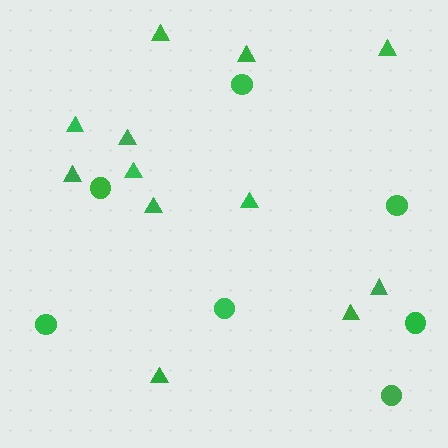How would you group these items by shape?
There are 2 groups: one group of triangles (12) and one group of circles (7).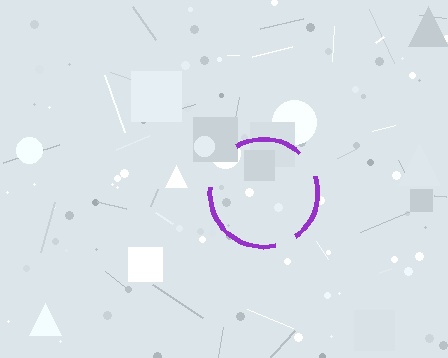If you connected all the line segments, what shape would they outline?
They would outline a circle.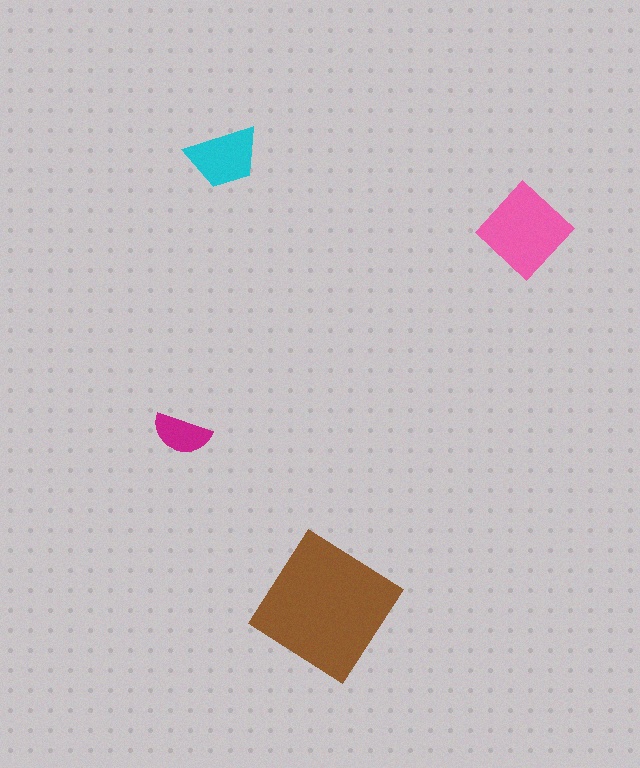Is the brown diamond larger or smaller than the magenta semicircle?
Larger.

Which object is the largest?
The brown diamond.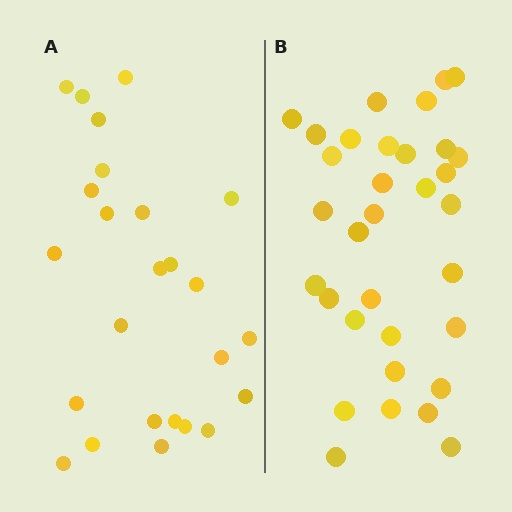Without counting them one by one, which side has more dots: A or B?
Region B (the right region) has more dots.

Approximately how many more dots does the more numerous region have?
Region B has roughly 8 or so more dots than region A.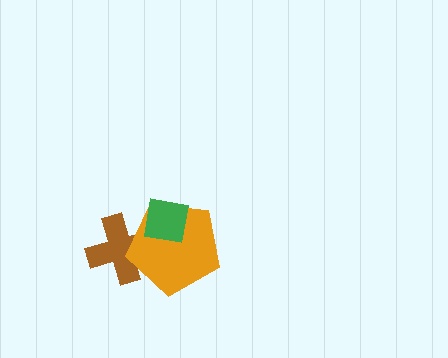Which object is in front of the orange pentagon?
The green square is in front of the orange pentagon.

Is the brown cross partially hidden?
Yes, it is partially covered by another shape.